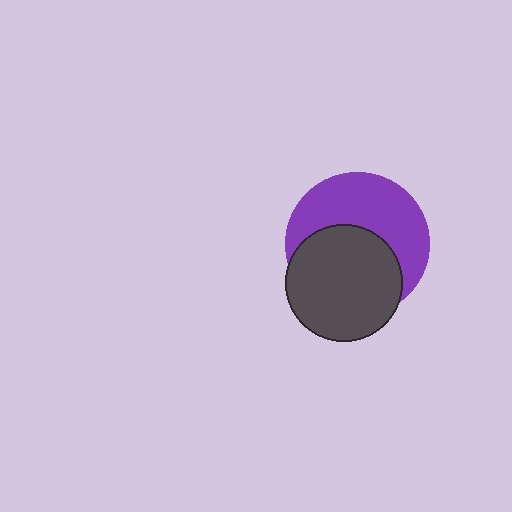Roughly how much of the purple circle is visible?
About half of it is visible (roughly 51%).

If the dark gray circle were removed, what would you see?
You would see the complete purple circle.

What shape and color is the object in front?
The object in front is a dark gray circle.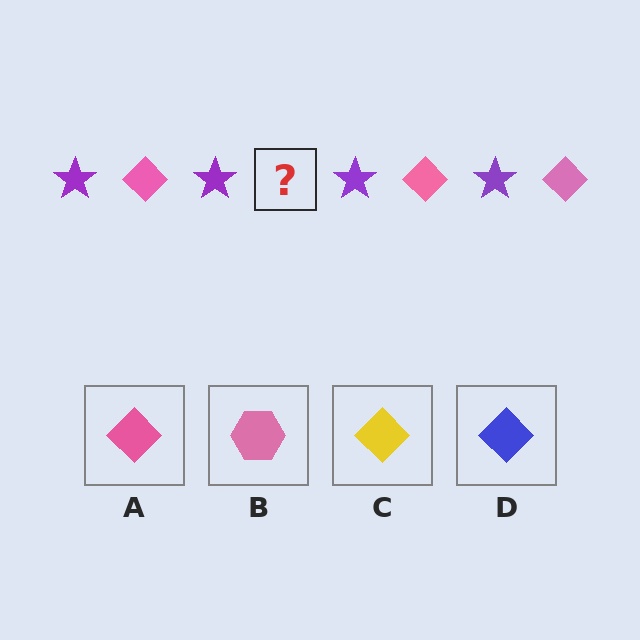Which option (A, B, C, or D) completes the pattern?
A.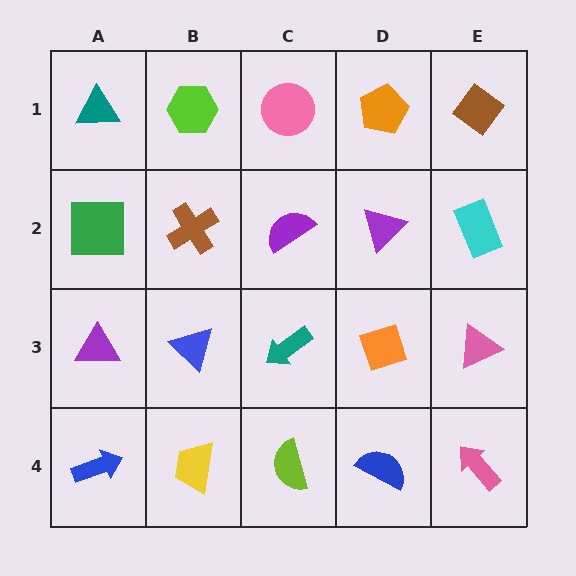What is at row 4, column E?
A pink arrow.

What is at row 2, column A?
A green square.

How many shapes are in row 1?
5 shapes.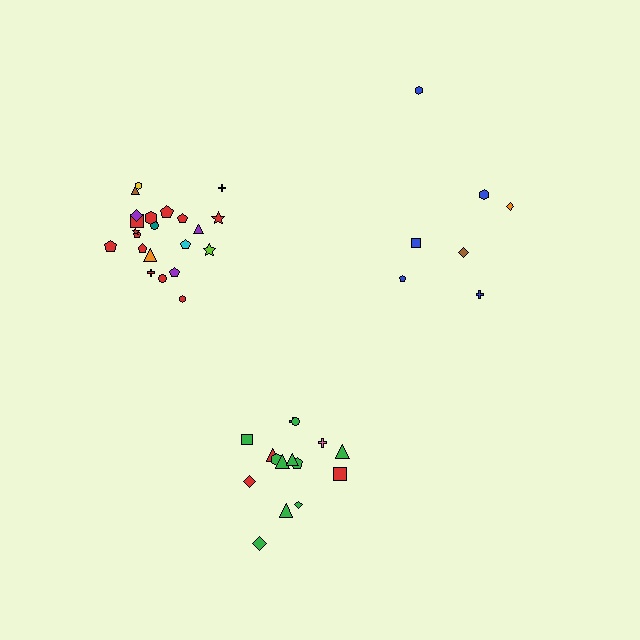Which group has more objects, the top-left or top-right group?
The top-left group.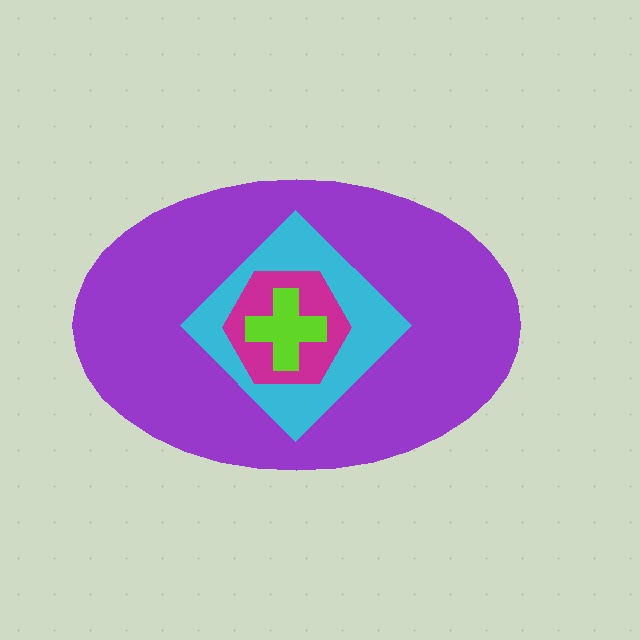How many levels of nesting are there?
4.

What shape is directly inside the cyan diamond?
The magenta hexagon.